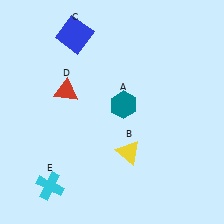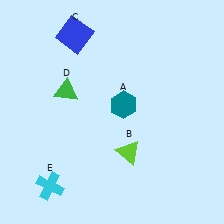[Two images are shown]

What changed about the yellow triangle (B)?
In Image 1, B is yellow. In Image 2, it changed to lime.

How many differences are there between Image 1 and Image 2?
There are 2 differences between the two images.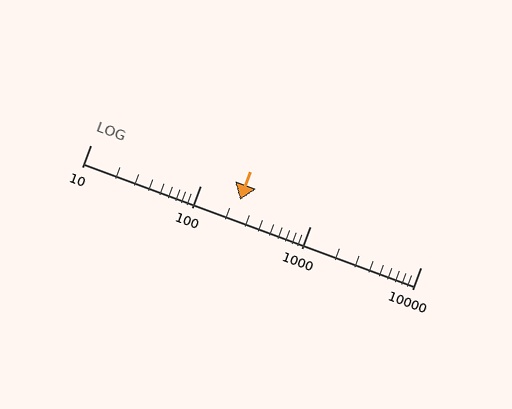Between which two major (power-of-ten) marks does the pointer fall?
The pointer is between 100 and 1000.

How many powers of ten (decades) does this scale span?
The scale spans 3 decades, from 10 to 10000.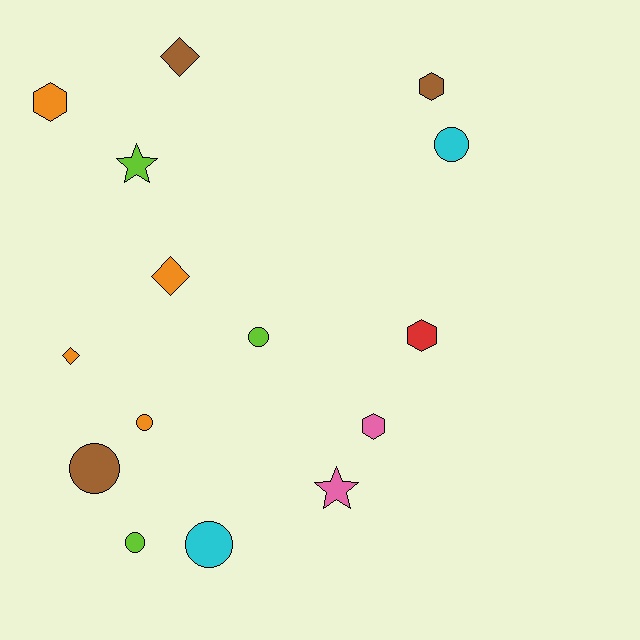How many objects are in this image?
There are 15 objects.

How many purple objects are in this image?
There are no purple objects.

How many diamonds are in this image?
There are 3 diamonds.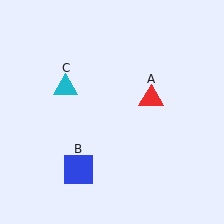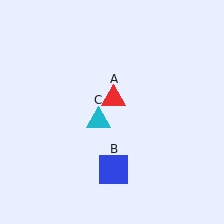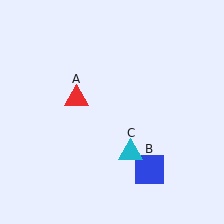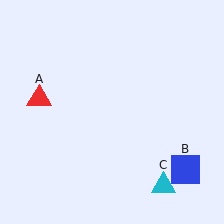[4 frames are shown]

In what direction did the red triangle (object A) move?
The red triangle (object A) moved left.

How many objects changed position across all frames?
3 objects changed position: red triangle (object A), blue square (object B), cyan triangle (object C).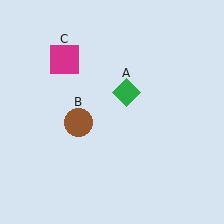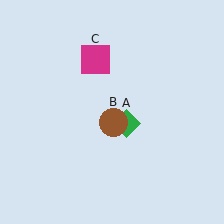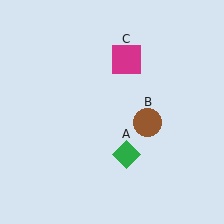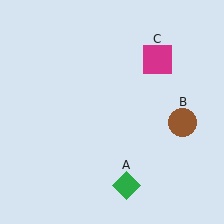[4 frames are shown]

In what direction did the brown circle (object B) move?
The brown circle (object B) moved right.